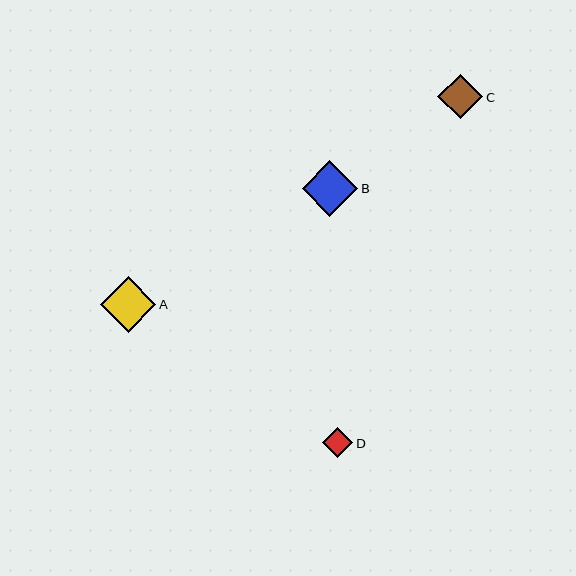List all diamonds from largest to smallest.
From largest to smallest: B, A, C, D.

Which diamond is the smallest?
Diamond D is the smallest with a size of approximately 30 pixels.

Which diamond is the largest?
Diamond B is the largest with a size of approximately 56 pixels.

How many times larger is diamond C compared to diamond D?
Diamond C is approximately 1.5 times the size of diamond D.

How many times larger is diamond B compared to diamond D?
Diamond B is approximately 1.8 times the size of diamond D.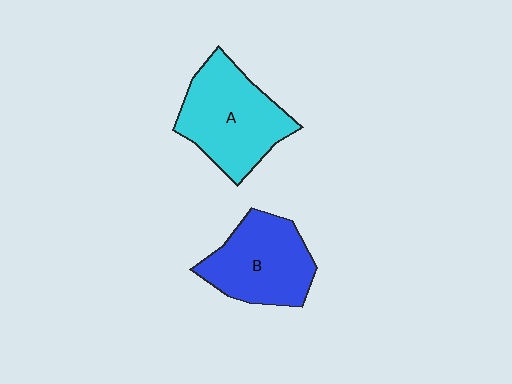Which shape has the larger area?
Shape A (cyan).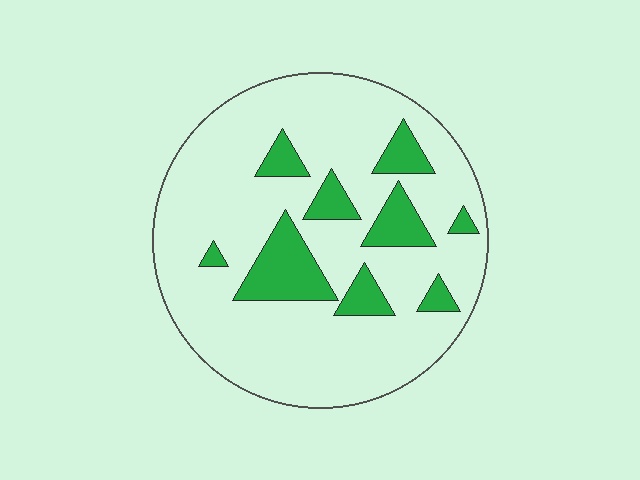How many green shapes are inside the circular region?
9.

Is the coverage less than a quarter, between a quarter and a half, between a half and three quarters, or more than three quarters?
Less than a quarter.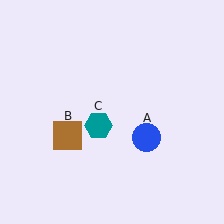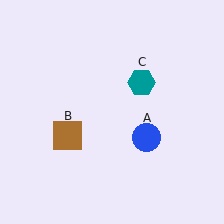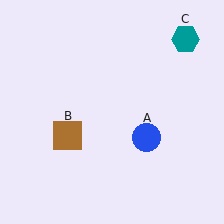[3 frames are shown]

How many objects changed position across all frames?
1 object changed position: teal hexagon (object C).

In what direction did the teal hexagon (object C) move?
The teal hexagon (object C) moved up and to the right.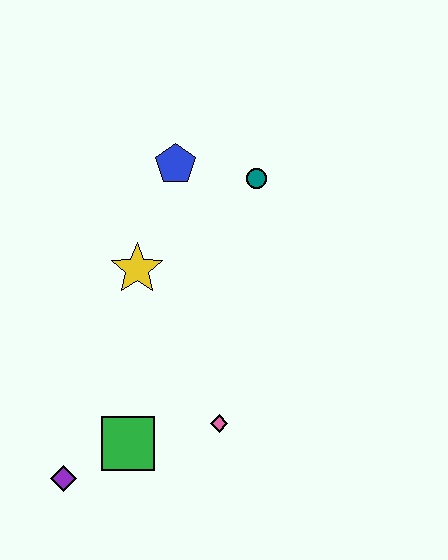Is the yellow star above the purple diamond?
Yes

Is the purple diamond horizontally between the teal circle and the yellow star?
No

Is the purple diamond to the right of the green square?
No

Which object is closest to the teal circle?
The blue pentagon is closest to the teal circle.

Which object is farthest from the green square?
The teal circle is farthest from the green square.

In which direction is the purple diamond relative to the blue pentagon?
The purple diamond is below the blue pentagon.